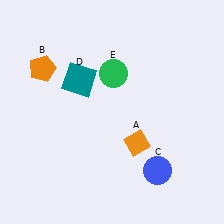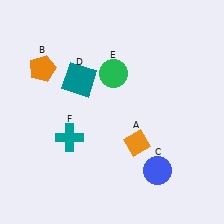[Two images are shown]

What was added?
A teal cross (F) was added in Image 2.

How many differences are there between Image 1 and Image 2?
There is 1 difference between the two images.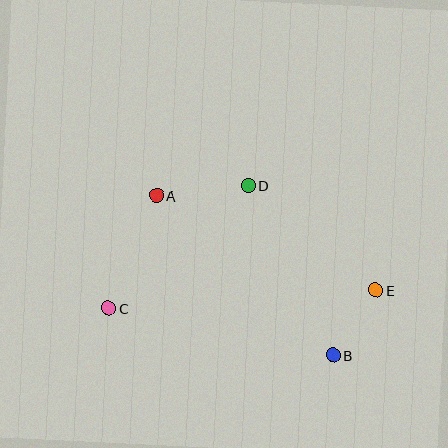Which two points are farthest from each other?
Points C and E are farthest from each other.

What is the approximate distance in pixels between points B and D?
The distance between B and D is approximately 190 pixels.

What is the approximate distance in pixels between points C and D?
The distance between C and D is approximately 186 pixels.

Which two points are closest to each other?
Points B and E are closest to each other.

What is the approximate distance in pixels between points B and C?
The distance between B and C is approximately 229 pixels.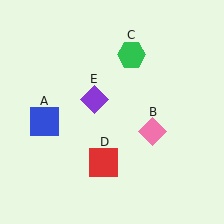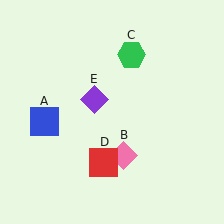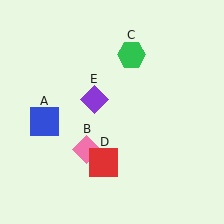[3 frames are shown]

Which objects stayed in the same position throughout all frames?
Blue square (object A) and green hexagon (object C) and red square (object D) and purple diamond (object E) remained stationary.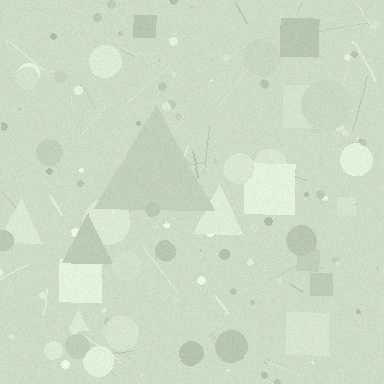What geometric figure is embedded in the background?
A triangle is embedded in the background.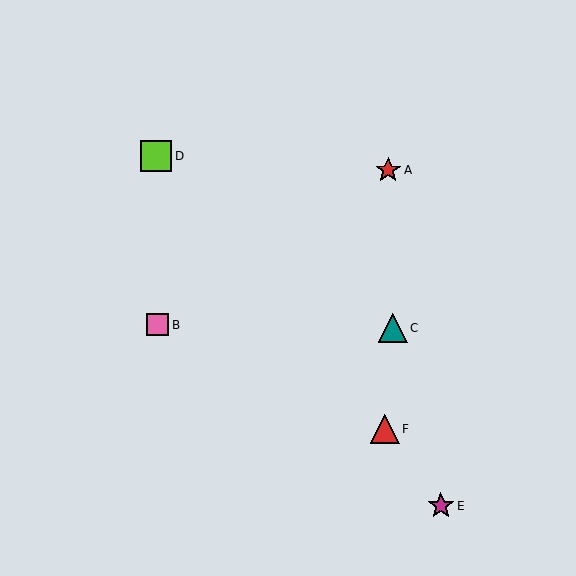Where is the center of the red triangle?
The center of the red triangle is at (385, 429).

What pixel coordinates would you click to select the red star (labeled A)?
Click at (388, 170) to select the red star A.